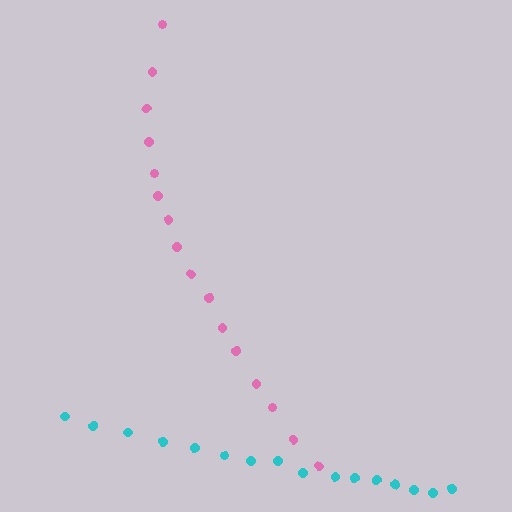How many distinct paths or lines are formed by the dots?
There are 2 distinct paths.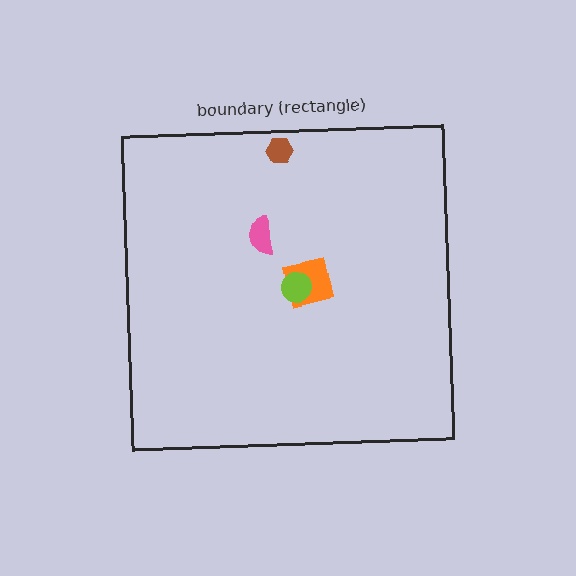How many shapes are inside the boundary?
4 inside, 0 outside.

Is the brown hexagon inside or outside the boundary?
Inside.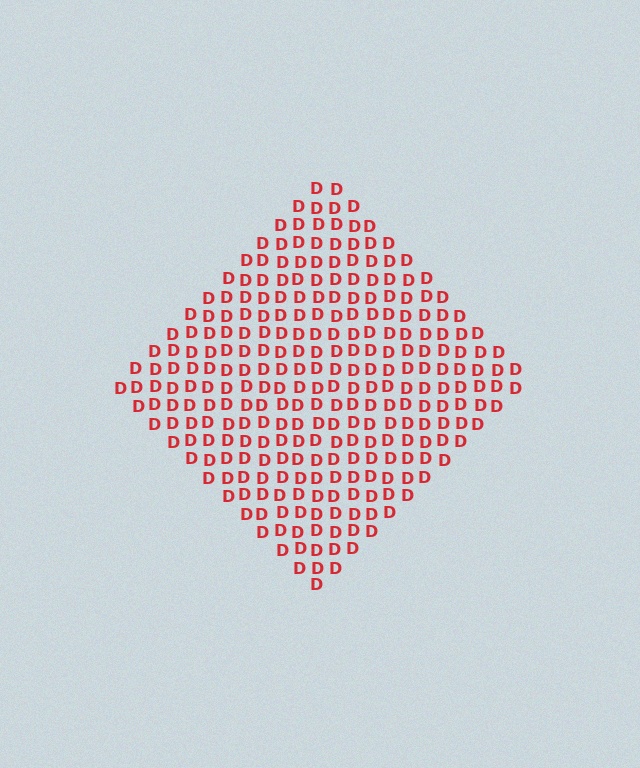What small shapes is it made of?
It is made of small letter D's.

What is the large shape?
The large shape is a diamond.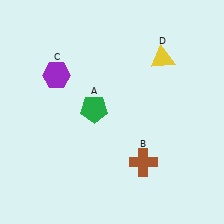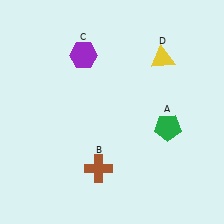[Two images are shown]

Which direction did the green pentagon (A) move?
The green pentagon (A) moved right.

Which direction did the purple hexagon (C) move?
The purple hexagon (C) moved right.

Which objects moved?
The objects that moved are: the green pentagon (A), the brown cross (B), the purple hexagon (C).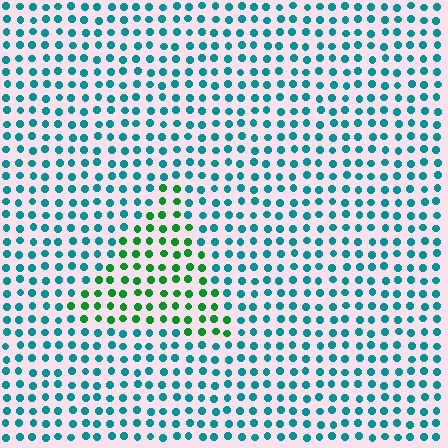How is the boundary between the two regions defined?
The boundary is defined purely by a slight shift in hue (about 46 degrees). Spacing, size, and orientation are identical on both sides.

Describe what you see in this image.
The image is filled with small teal elements in a uniform arrangement. A triangle-shaped region is visible where the elements are tinted to a slightly different hue, forming a subtle color boundary.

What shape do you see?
I see a triangle.